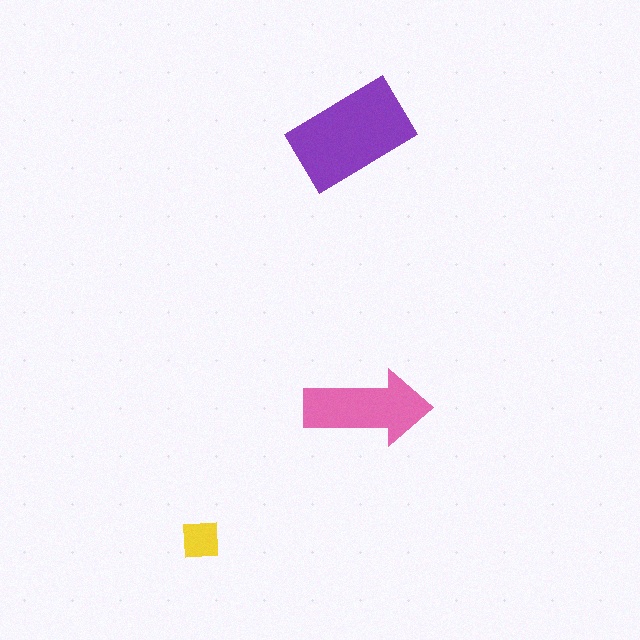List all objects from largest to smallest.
The purple rectangle, the pink arrow, the yellow square.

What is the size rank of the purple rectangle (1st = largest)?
1st.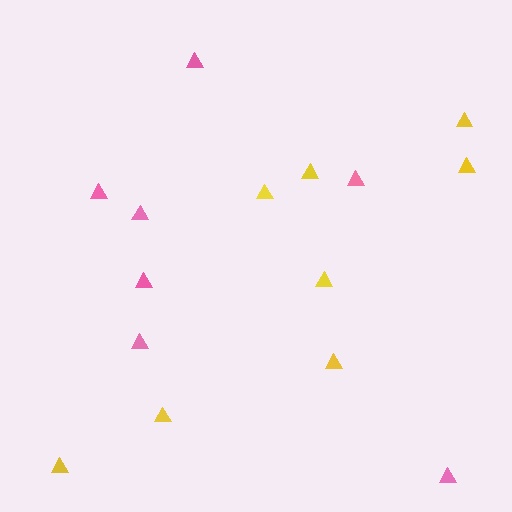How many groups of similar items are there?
There are 2 groups: one group of yellow triangles (8) and one group of pink triangles (7).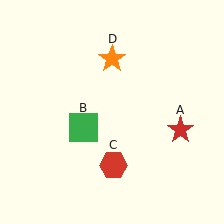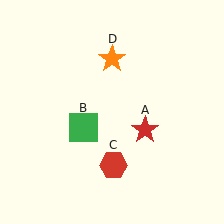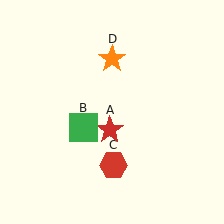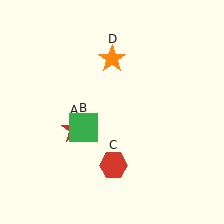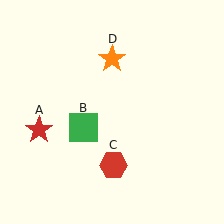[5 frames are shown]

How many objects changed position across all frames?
1 object changed position: red star (object A).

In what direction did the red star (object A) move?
The red star (object A) moved left.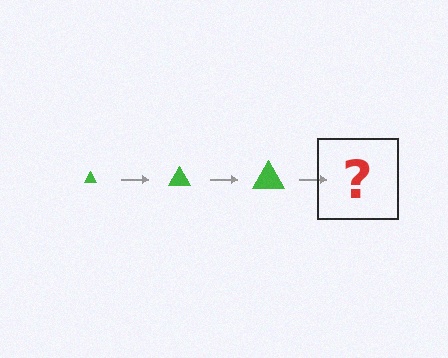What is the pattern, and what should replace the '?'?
The pattern is that the triangle gets progressively larger each step. The '?' should be a green triangle, larger than the previous one.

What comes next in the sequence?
The next element should be a green triangle, larger than the previous one.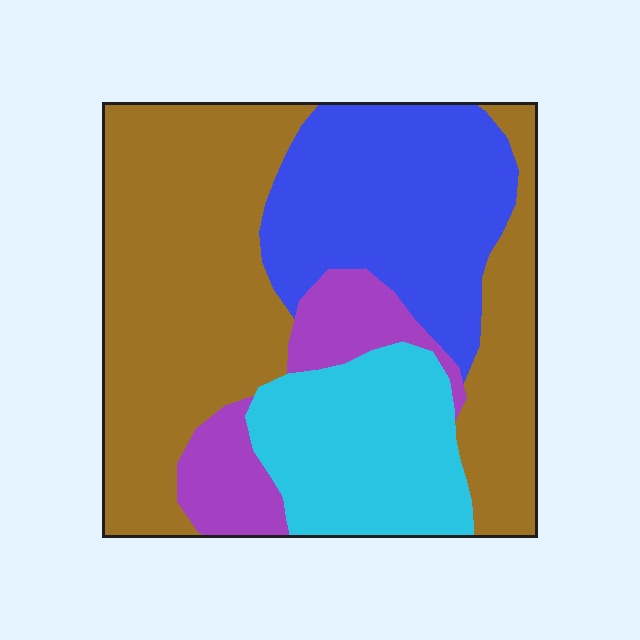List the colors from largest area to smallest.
From largest to smallest: brown, blue, cyan, purple.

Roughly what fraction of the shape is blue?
Blue takes up about one quarter (1/4) of the shape.